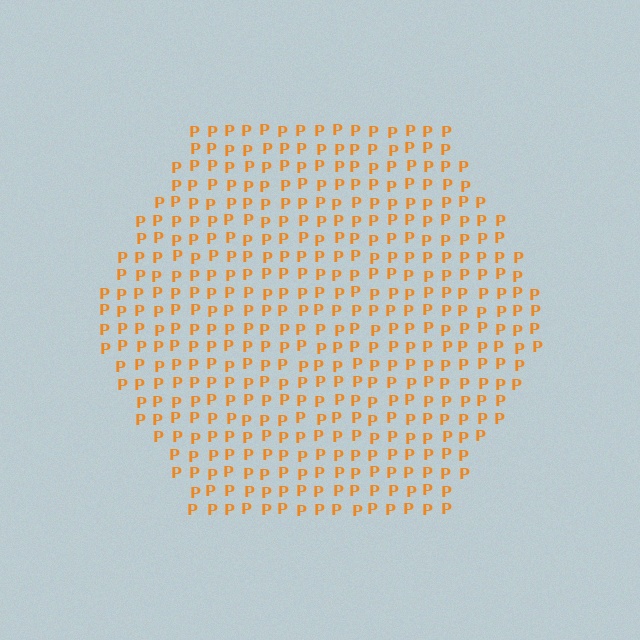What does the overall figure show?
The overall figure shows a hexagon.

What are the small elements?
The small elements are letter P's.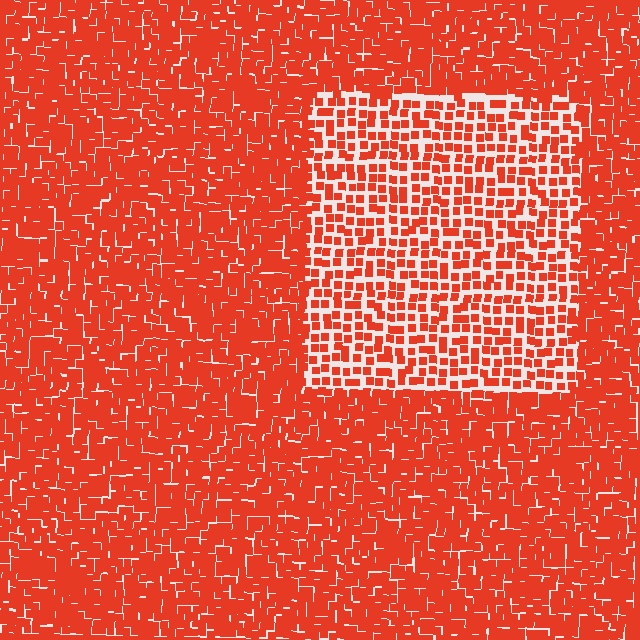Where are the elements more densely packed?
The elements are more densely packed outside the rectangle boundary.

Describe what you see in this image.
The image contains small red elements arranged at two different densities. A rectangle-shaped region is visible where the elements are less densely packed than the surrounding area.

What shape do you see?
I see a rectangle.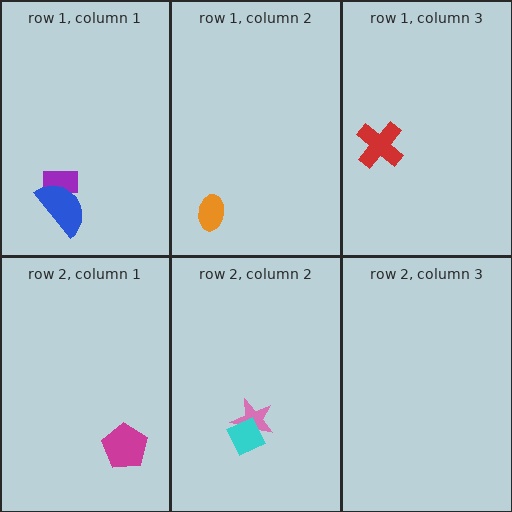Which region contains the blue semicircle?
The row 1, column 1 region.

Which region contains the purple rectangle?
The row 1, column 1 region.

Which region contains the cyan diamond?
The row 2, column 2 region.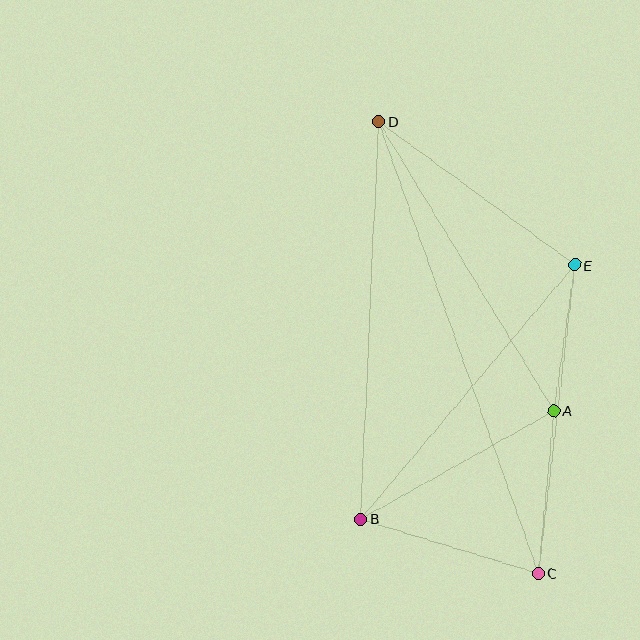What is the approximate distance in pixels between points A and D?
The distance between A and D is approximately 338 pixels.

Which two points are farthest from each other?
Points C and D are farthest from each other.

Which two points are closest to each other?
Points A and E are closest to each other.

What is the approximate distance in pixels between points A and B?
The distance between A and B is approximately 221 pixels.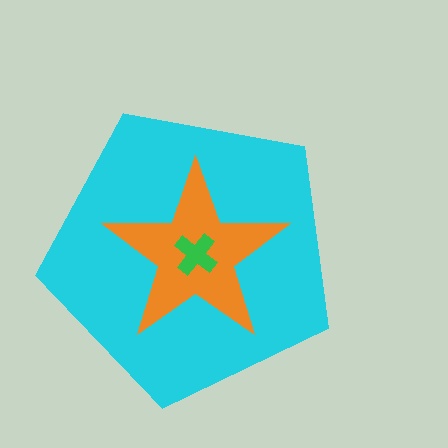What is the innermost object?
The green cross.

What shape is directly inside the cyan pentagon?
The orange star.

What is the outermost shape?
The cyan pentagon.